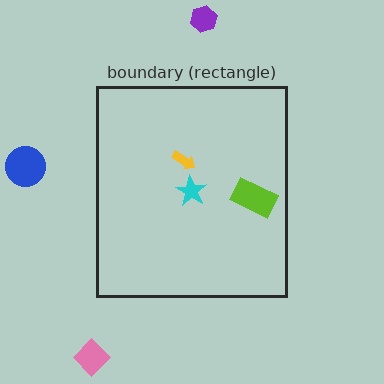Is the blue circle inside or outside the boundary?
Outside.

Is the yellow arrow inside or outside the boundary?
Inside.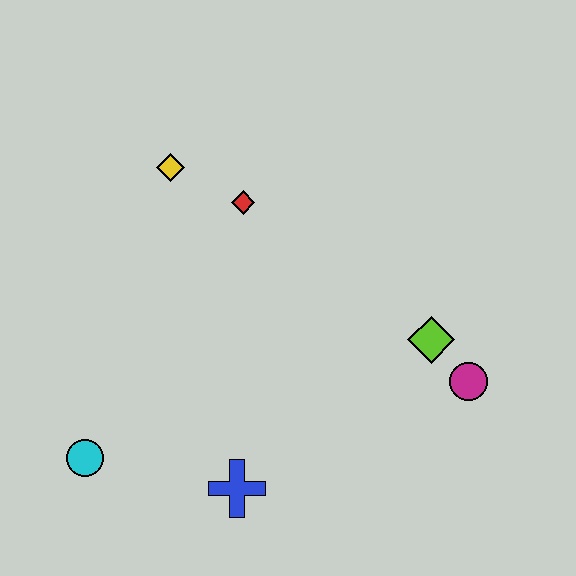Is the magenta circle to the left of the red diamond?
No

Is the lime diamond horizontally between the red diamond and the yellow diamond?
No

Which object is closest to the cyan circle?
The blue cross is closest to the cyan circle.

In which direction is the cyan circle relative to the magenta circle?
The cyan circle is to the left of the magenta circle.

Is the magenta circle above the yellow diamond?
No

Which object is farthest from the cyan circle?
The magenta circle is farthest from the cyan circle.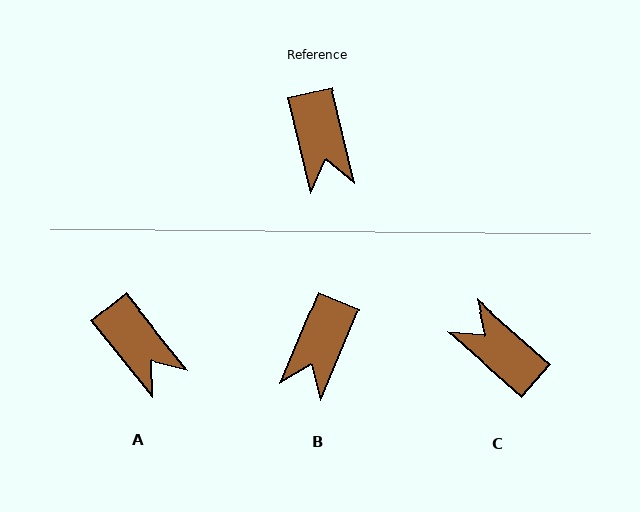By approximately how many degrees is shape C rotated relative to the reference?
Approximately 145 degrees clockwise.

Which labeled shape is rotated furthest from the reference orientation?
C, about 145 degrees away.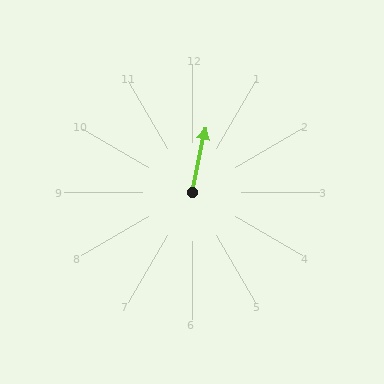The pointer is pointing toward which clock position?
Roughly 12 o'clock.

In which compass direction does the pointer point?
North.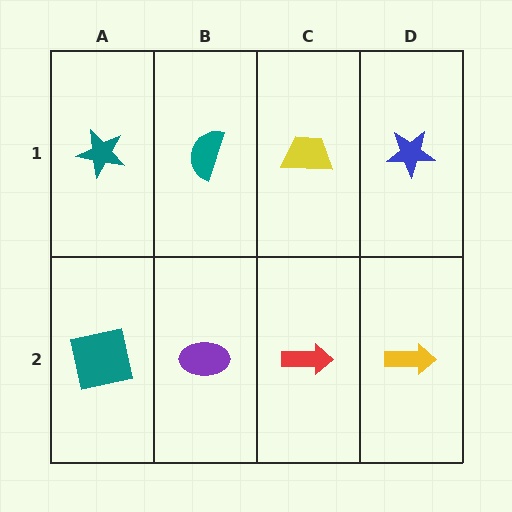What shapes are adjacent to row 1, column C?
A red arrow (row 2, column C), a teal semicircle (row 1, column B), a blue star (row 1, column D).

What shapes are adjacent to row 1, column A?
A teal square (row 2, column A), a teal semicircle (row 1, column B).